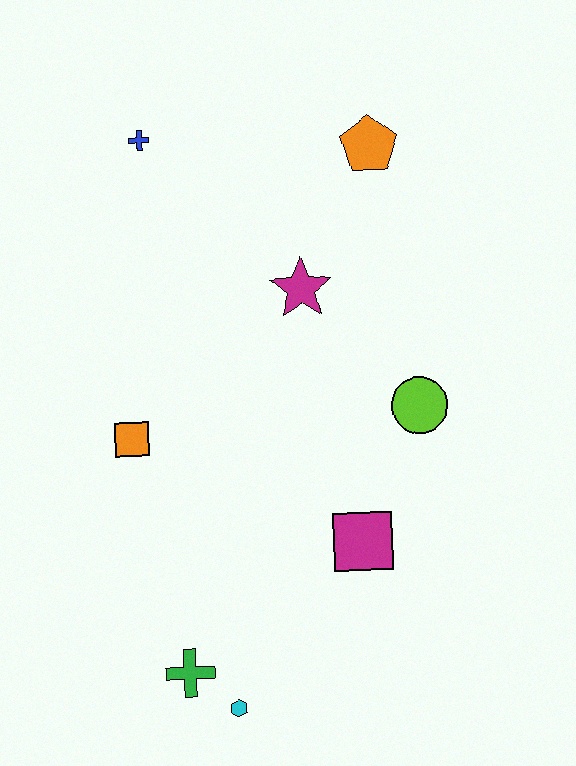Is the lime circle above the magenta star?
No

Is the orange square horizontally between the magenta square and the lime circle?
No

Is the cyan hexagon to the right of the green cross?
Yes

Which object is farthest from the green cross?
The orange pentagon is farthest from the green cross.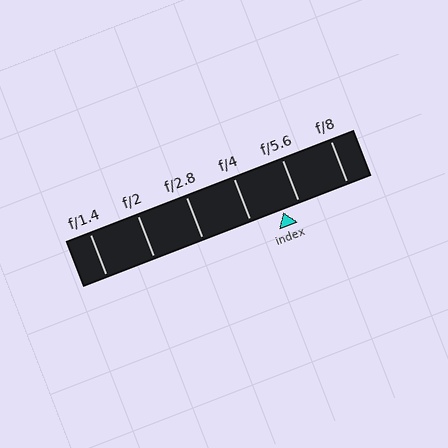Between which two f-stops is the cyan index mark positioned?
The index mark is between f/4 and f/5.6.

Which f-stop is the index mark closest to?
The index mark is closest to f/5.6.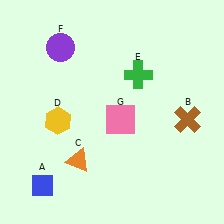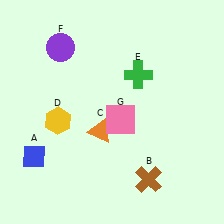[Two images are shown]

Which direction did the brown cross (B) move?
The brown cross (B) moved down.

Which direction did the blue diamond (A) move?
The blue diamond (A) moved up.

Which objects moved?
The objects that moved are: the blue diamond (A), the brown cross (B), the orange triangle (C).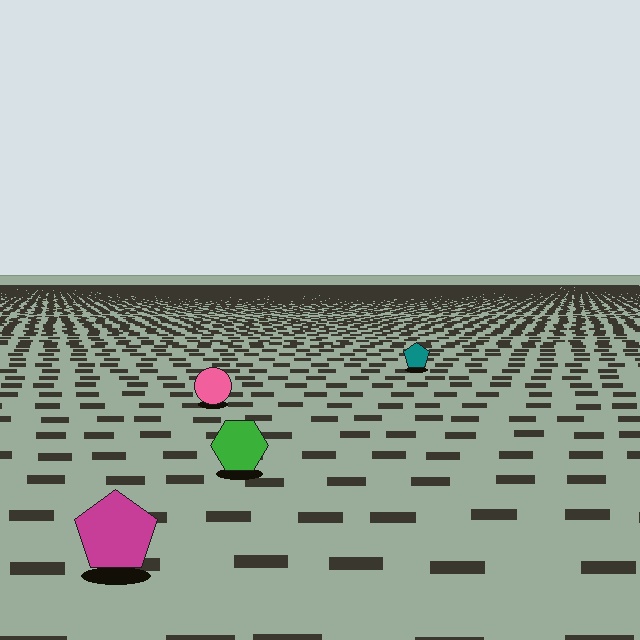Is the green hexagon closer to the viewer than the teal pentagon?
Yes. The green hexagon is closer — you can tell from the texture gradient: the ground texture is coarser near it.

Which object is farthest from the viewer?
The teal pentagon is farthest from the viewer. It appears smaller and the ground texture around it is denser.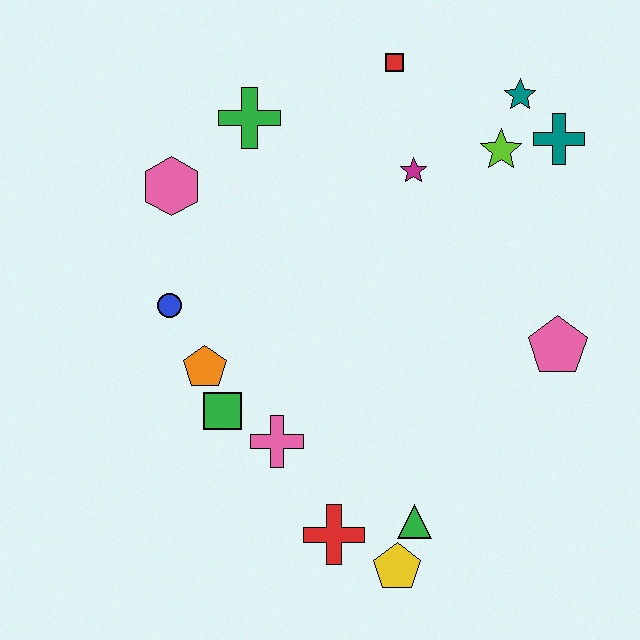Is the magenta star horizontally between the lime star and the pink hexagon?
Yes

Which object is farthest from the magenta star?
The yellow pentagon is farthest from the magenta star.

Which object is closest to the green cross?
The pink hexagon is closest to the green cross.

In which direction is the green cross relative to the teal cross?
The green cross is to the left of the teal cross.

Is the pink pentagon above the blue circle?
No